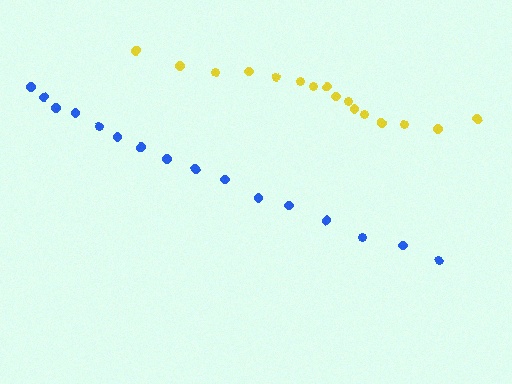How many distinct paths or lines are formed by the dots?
There are 2 distinct paths.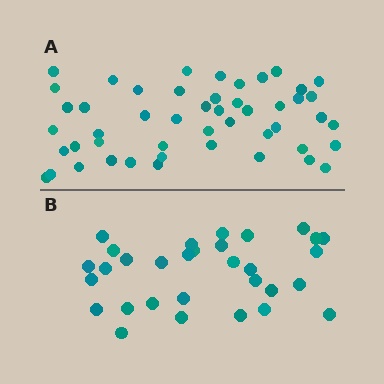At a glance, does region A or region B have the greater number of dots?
Region A (the top region) has more dots.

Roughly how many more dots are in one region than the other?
Region A has approximately 20 more dots than region B.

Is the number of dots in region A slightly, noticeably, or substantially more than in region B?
Region A has substantially more. The ratio is roughly 1.6 to 1.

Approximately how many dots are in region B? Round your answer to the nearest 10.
About 30 dots. (The exact count is 31, which rounds to 30.)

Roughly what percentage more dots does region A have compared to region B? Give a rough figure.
About 60% more.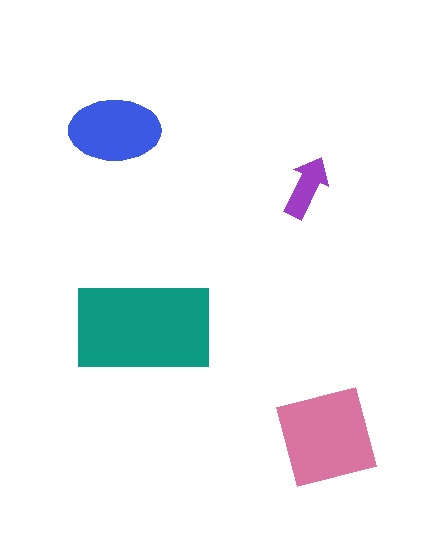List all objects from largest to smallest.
The teal rectangle, the pink square, the blue ellipse, the purple arrow.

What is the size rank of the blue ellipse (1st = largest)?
3rd.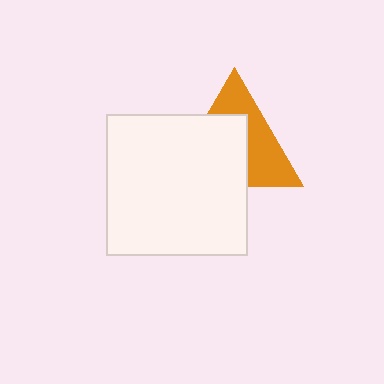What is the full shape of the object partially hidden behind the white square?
The partially hidden object is an orange triangle.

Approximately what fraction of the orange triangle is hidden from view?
Roughly 54% of the orange triangle is hidden behind the white square.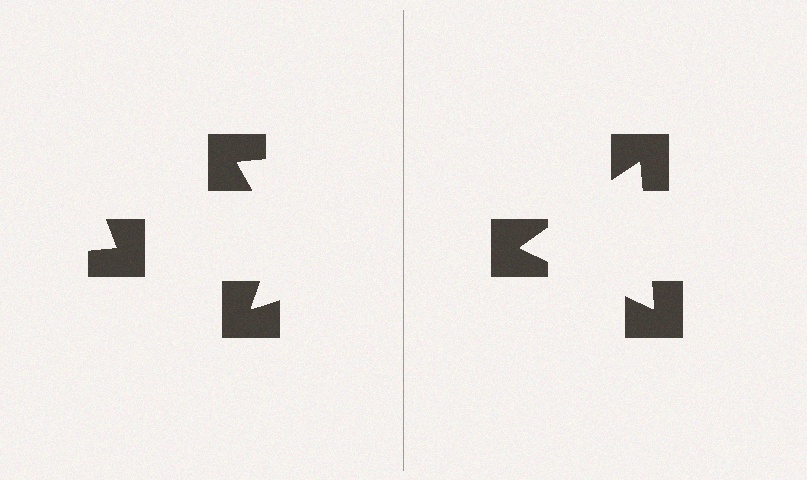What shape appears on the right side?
An illusory triangle.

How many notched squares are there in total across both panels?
6 — 3 on each side.